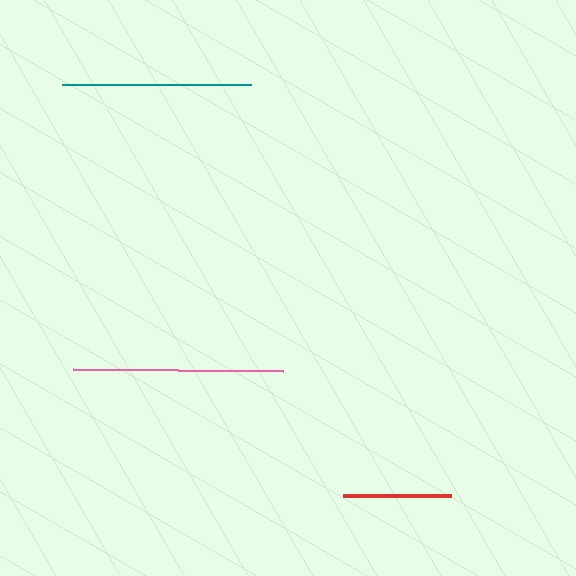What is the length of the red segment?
The red segment is approximately 108 pixels long.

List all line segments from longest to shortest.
From longest to shortest: pink, teal, red.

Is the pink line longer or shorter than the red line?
The pink line is longer than the red line.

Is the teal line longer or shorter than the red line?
The teal line is longer than the red line.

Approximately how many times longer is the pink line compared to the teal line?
The pink line is approximately 1.1 times the length of the teal line.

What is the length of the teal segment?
The teal segment is approximately 189 pixels long.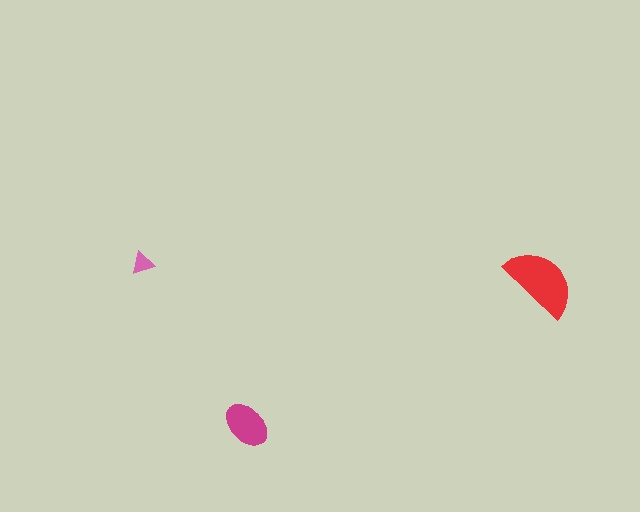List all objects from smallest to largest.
The pink triangle, the magenta ellipse, the red semicircle.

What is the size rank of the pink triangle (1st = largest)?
3rd.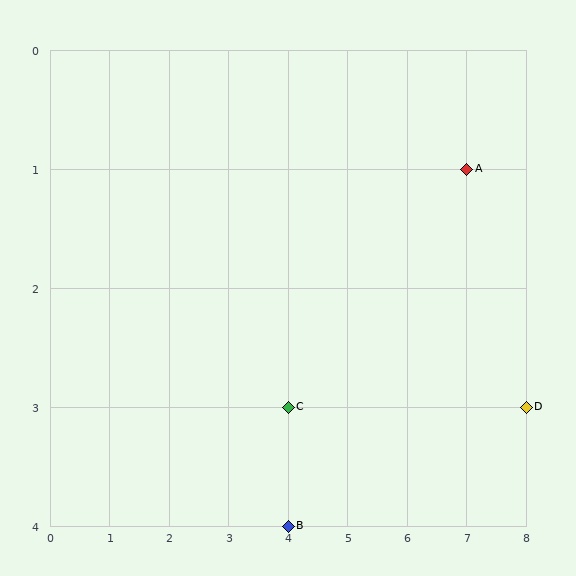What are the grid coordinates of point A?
Point A is at grid coordinates (7, 1).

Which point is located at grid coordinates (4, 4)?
Point B is at (4, 4).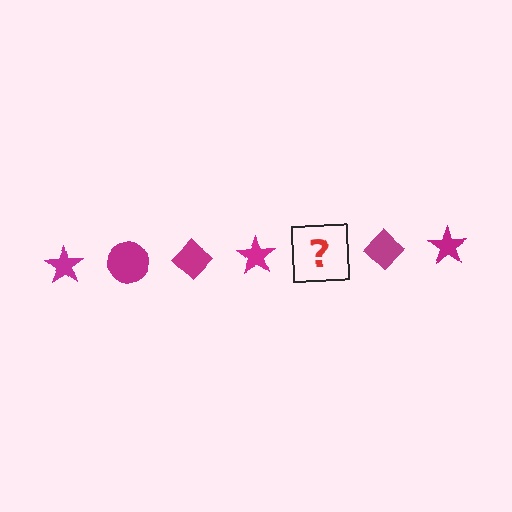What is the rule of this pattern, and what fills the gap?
The rule is that the pattern cycles through star, circle, diamond shapes in magenta. The gap should be filled with a magenta circle.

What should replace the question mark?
The question mark should be replaced with a magenta circle.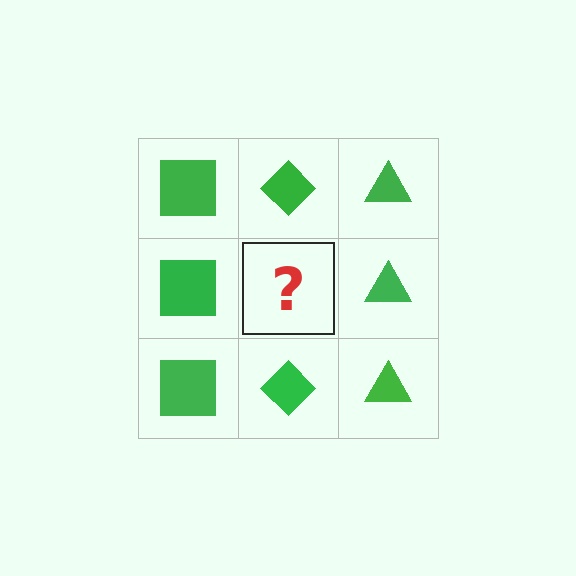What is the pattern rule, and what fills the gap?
The rule is that each column has a consistent shape. The gap should be filled with a green diamond.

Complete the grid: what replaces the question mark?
The question mark should be replaced with a green diamond.